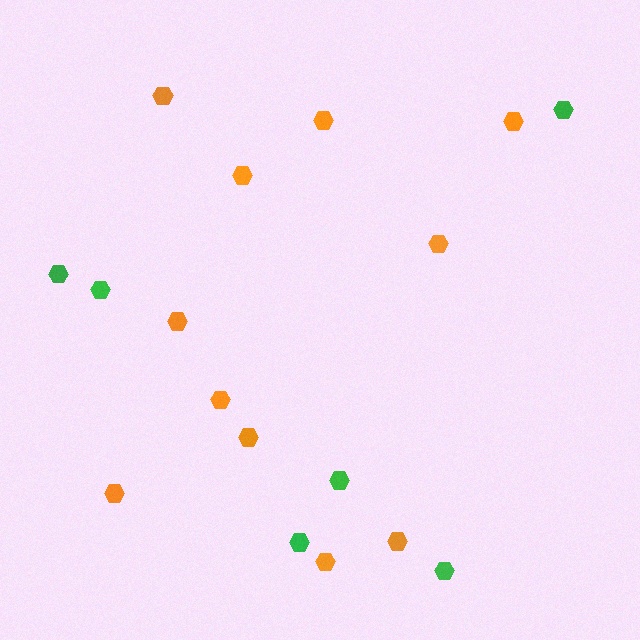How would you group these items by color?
There are 2 groups: one group of green hexagons (6) and one group of orange hexagons (11).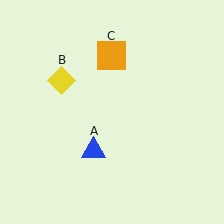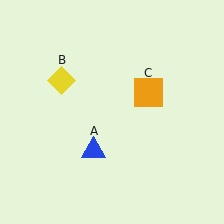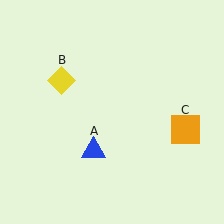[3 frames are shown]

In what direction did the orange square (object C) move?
The orange square (object C) moved down and to the right.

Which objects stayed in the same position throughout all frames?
Blue triangle (object A) and yellow diamond (object B) remained stationary.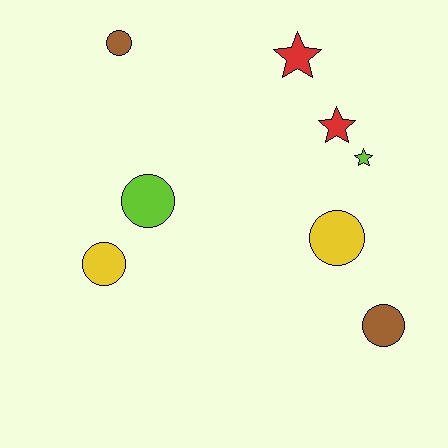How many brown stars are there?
There are no brown stars.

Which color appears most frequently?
Brown, with 2 objects.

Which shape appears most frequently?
Circle, with 5 objects.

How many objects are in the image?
There are 8 objects.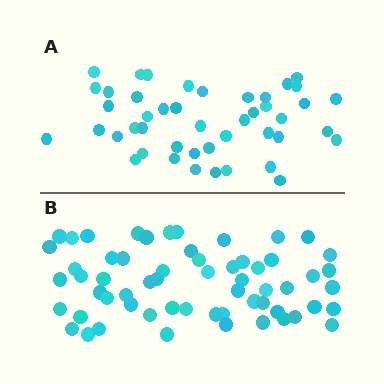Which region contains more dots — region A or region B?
Region B (the bottom region) has more dots.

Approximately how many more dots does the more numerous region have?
Region B has approximately 15 more dots than region A.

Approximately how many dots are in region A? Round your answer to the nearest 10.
About 40 dots. (The exact count is 45, which rounds to 40.)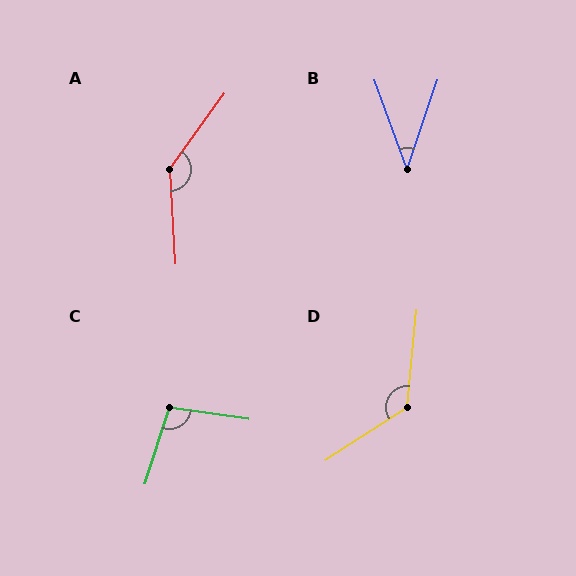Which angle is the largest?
A, at approximately 141 degrees.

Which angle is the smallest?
B, at approximately 39 degrees.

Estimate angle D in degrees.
Approximately 129 degrees.